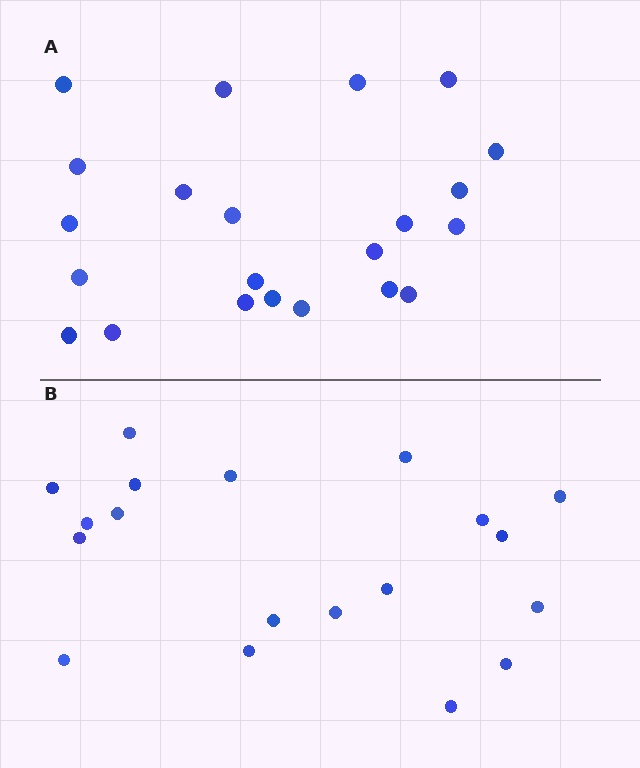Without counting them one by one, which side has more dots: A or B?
Region A (the top region) has more dots.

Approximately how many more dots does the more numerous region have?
Region A has just a few more — roughly 2 or 3 more dots than region B.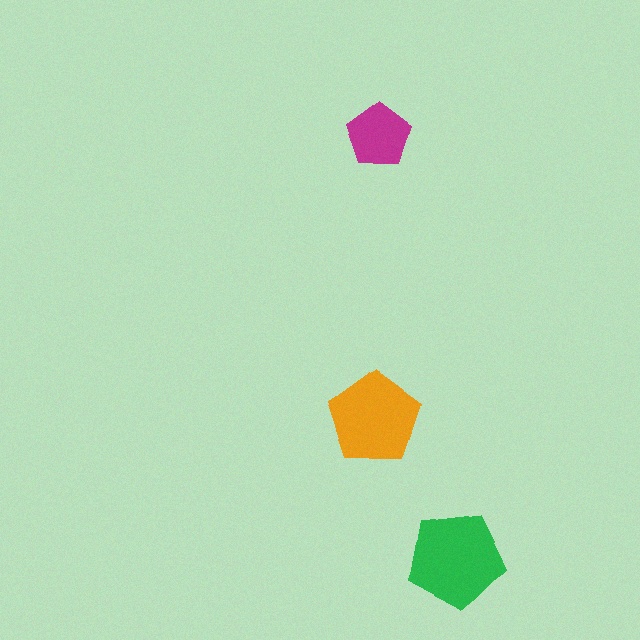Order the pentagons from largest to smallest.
the green one, the orange one, the magenta one.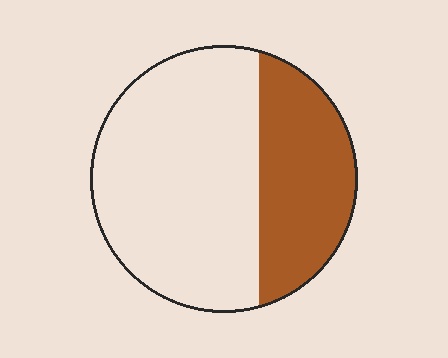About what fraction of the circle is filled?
About one third (1/3).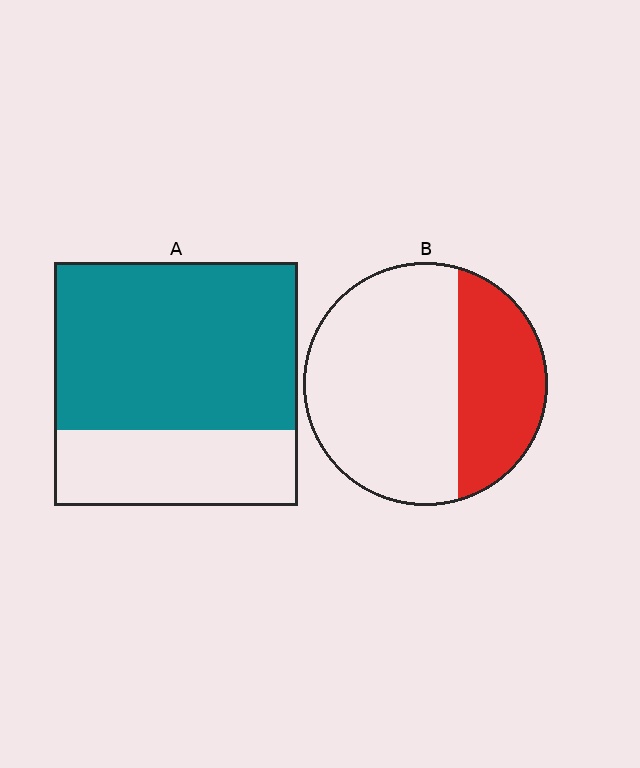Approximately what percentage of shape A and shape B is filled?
A is approximately 70% and B is approximately 35%.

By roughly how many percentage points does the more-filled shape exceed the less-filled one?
By roughly 35 percentage points (A over B).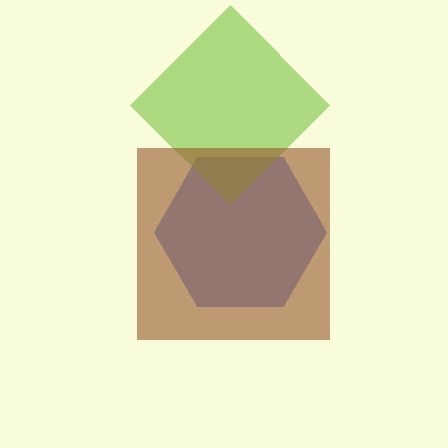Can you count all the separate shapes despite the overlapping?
Yes, there are 3 separate shapes.